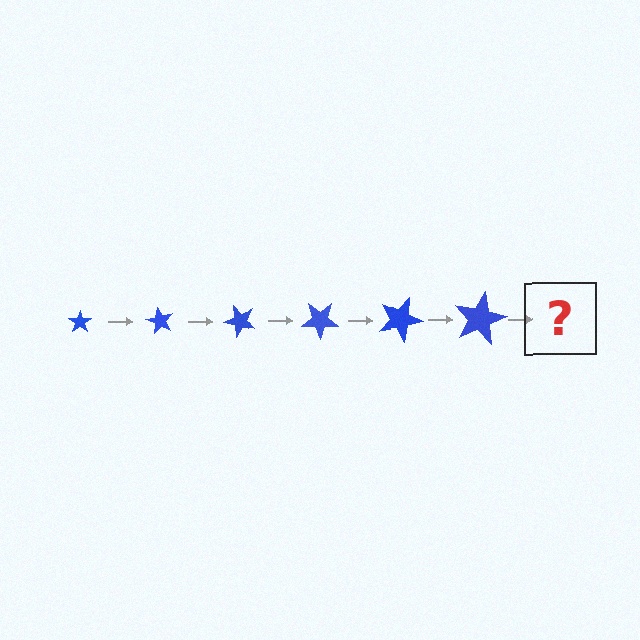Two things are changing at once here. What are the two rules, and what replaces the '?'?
The two rules are that the star grows larger each step and it rotates 60 degrees each step. The '?' should be a star, larger than the previous one and rotated 360 degrees from the start.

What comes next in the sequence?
The next element should be a star, larger than the previous one and rotated 360 degrees from the start.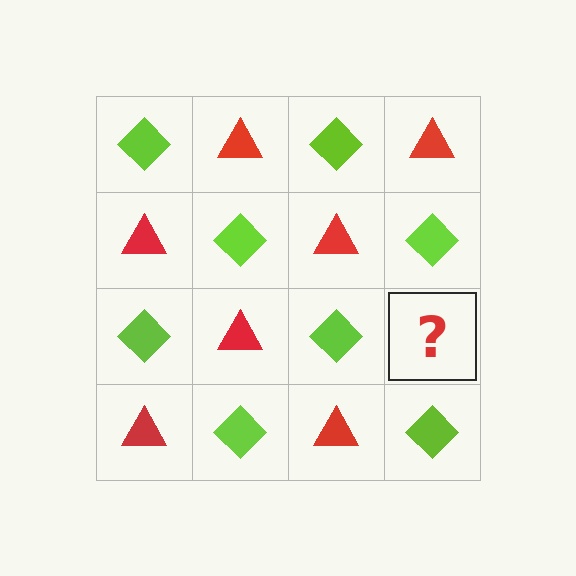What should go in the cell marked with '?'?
The missing cell should contain a red triangle.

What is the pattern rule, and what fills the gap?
The rule is that it alternates lime diamond and red triangle in a checkerboard pattern. The gap should be filled with a red triangle.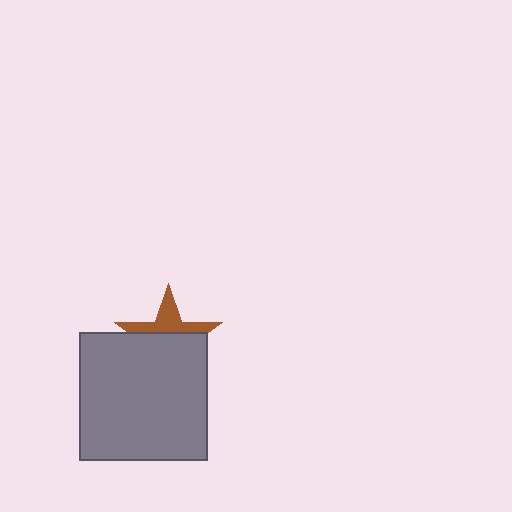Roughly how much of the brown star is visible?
A small part of it is visible (roughly 39%).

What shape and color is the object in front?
The object in front is a gray square.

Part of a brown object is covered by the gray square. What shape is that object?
It is a star.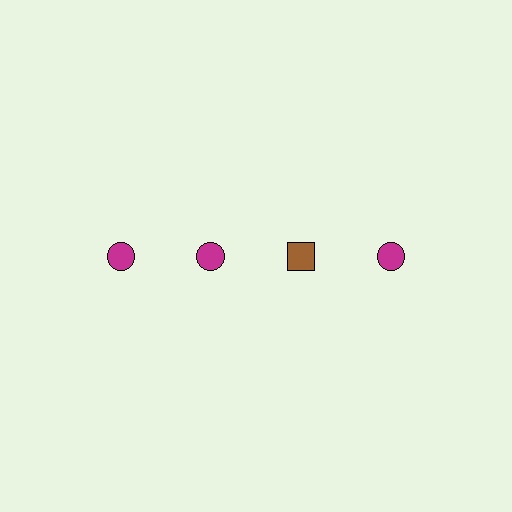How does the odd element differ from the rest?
It differs in both color (brown instead of magenta) and shape (square instead of circle).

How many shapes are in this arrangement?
There are 4 shapes arranged in a grid pattern.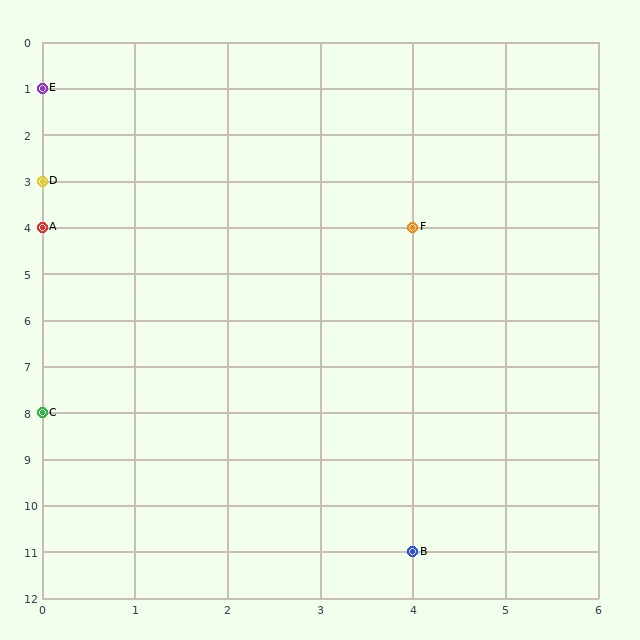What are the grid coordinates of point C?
Point C is at grid coordinates (0, 8).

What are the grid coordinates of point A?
Point A is at grid coordinates (0, 4).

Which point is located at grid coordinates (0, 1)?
Point E is at (0, 1).